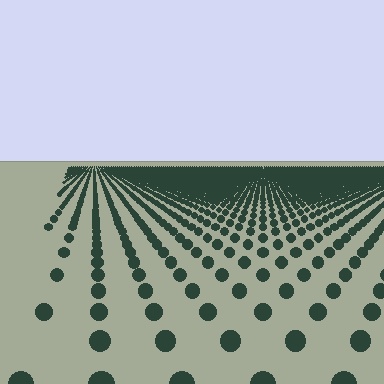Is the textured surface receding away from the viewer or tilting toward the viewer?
The surface is receding away from the viewer. Texture elements get smaller and denser toward the top.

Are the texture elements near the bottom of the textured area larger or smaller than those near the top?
Larger. Near the bottom, elements are closer to the viewer and appear at a bigger on-screen size.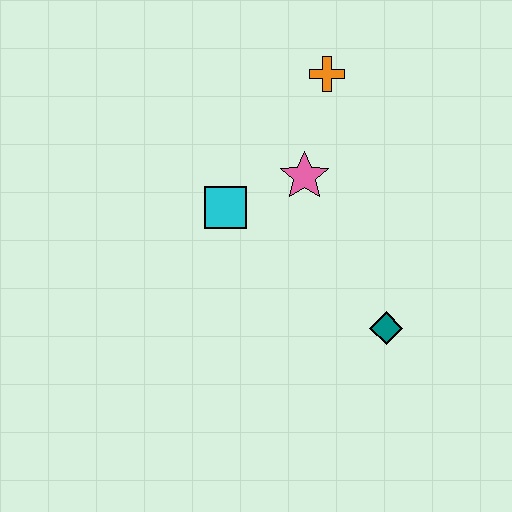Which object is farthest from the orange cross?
The teal diamond is farthest from the orange cross.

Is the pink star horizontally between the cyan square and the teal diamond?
Yes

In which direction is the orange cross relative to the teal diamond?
The orange cross is above the teal diamond.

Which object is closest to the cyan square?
The pink star is closest to the cyan square.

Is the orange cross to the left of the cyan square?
No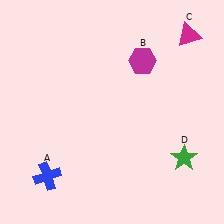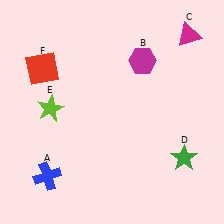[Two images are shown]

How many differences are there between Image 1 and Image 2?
There are 2 differences between the two images.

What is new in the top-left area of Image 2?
A red square (F) was added in the top-left area of Image 2.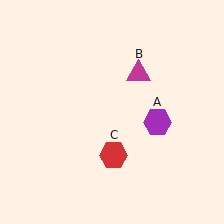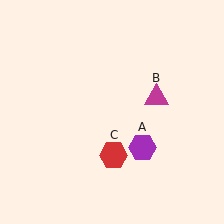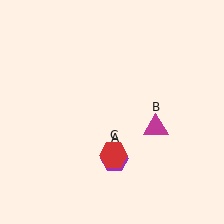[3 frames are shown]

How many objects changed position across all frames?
2 objects changed position: purple hexagon (object A), magenta triangle (object B).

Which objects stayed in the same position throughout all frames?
Red hexagon (object C) remained stationary.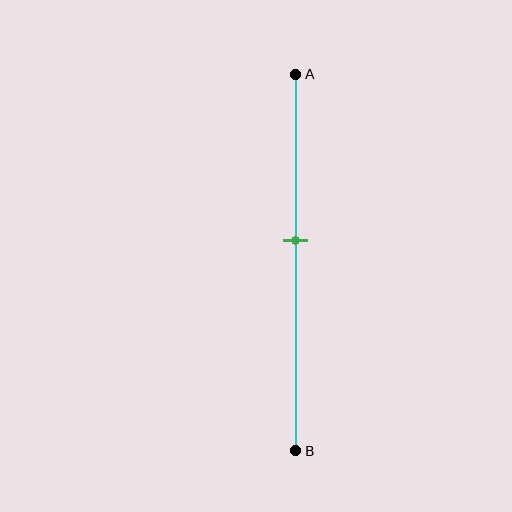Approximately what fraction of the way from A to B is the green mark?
The green mark is approximately 45% of the way from A to B.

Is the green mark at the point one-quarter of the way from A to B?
No, the mark is at about 45% from A, not at the 25% one-quarter point.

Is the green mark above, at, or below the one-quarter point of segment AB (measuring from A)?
The green mark is below the one-quarter point of segment AB.